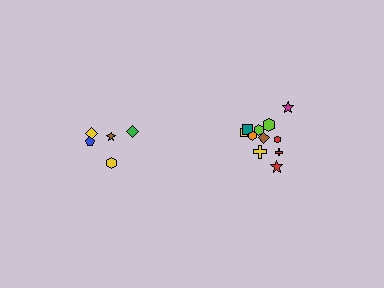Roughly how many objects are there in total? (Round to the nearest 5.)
Roughly 15 objects in total.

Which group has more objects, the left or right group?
The right group.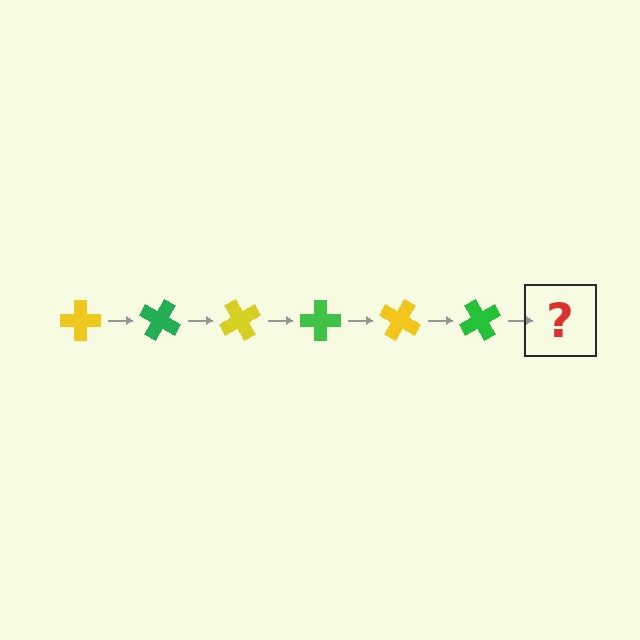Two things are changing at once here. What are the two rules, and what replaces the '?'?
The two rules are that it rotates 30 degrees each step and the color cycles through yellow and green. The '?' should be a yellow cross, rotated 180 degrees from the start.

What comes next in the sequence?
The next element should be a yellow cross, rotated 180 degrees from the start.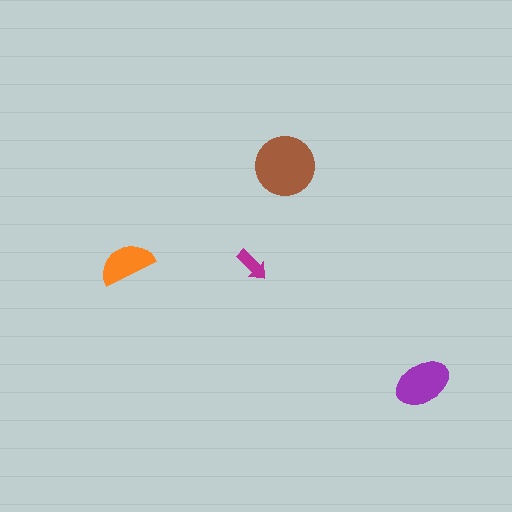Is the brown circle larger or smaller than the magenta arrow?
Larger.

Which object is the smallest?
The magenta arrow.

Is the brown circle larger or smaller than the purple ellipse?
Larger.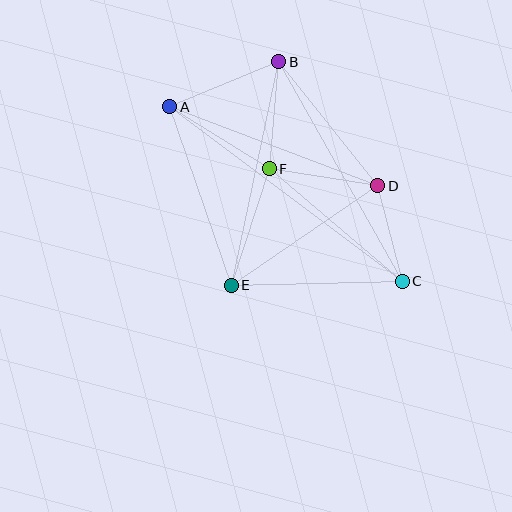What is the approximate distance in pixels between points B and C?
The distance between B and C is approximately 252 pixels.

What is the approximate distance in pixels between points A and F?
The distance between A and F is approximately 118 pixels.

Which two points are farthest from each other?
Points A and C are farthest from each other.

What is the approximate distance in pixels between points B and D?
The distance between B and D is approximately 159 pixels.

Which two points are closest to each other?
Points C and D are closest to each other.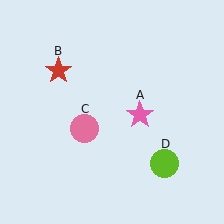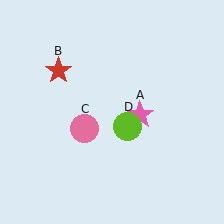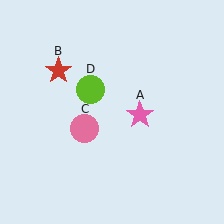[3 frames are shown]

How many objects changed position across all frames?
1 object changed position: lime circle (object D).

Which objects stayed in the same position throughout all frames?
Pink star (object A) and red star (object B) and pink circle (object C) remained stationary.